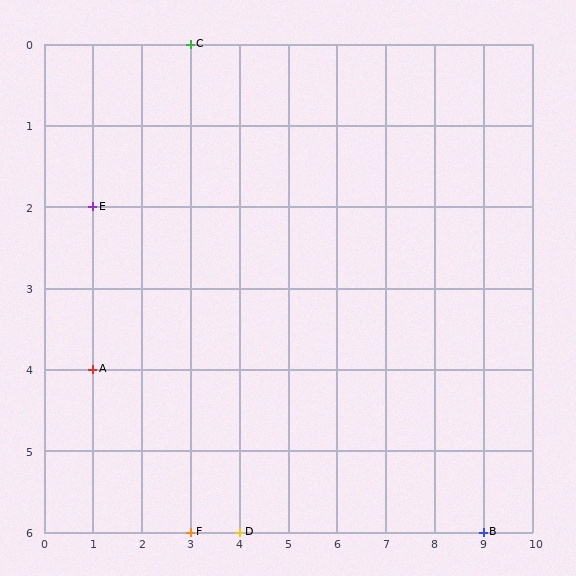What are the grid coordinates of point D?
Point D is at grid coordinates (4, 6).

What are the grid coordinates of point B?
Point B is at grid coordinates (9, 6).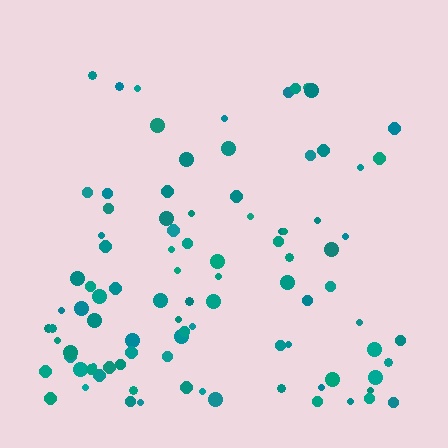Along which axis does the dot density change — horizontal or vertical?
Vertical.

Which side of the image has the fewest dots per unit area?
The top.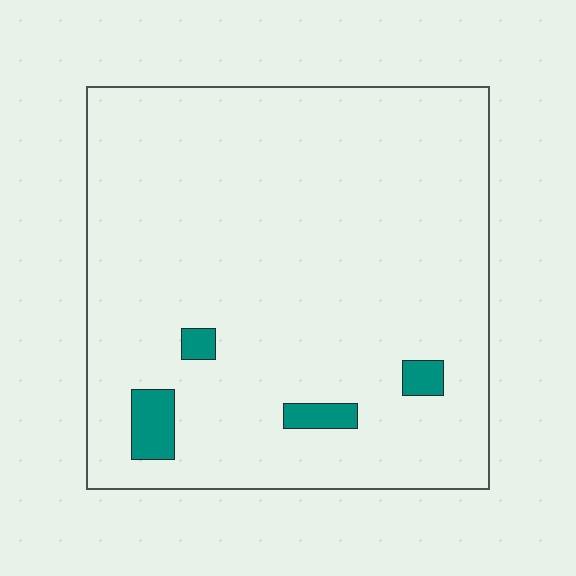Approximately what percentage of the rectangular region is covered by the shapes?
Approximately 5%.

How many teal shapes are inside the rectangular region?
4.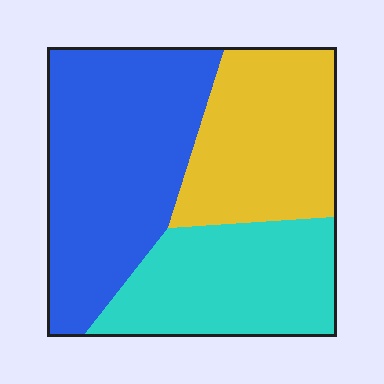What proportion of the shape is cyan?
Cyan takes up between a sixth and a third of the shape.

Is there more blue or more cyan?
Blue.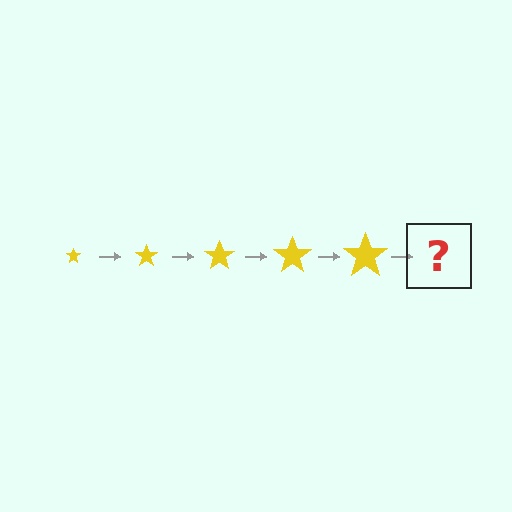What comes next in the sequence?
The next element should be a yellow star, larger than the previous one.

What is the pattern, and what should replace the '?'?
The pattern is that the star gets progressively larger each step. The '?' should be a yellow star, larger than the previous one.